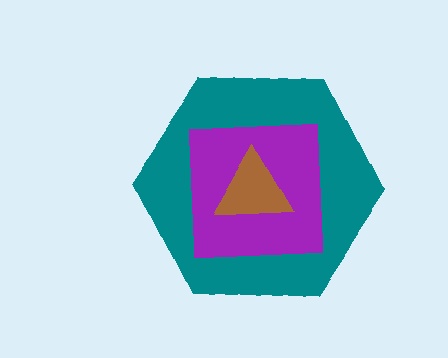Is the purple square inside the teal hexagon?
Yes.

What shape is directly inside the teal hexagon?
The purple square.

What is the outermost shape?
The teal hexagon.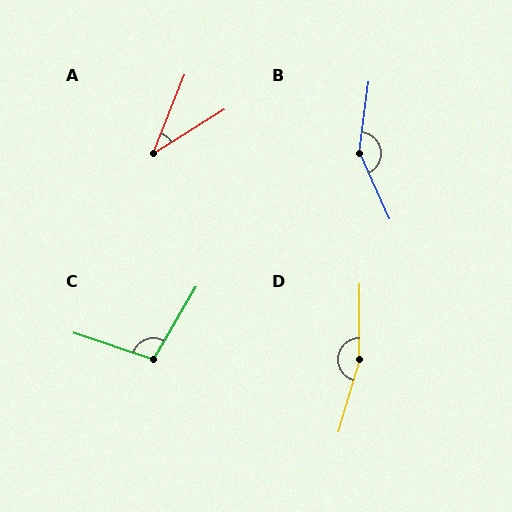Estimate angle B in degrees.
Approximately 148 degrees.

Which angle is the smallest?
A, at approximately 36 degrees.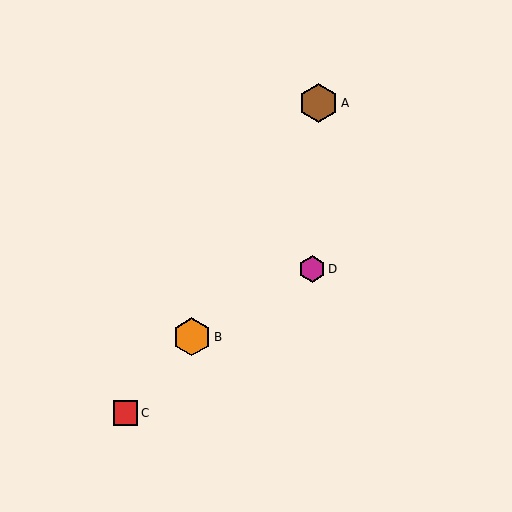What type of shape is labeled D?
Shape D is a magenta hexagon.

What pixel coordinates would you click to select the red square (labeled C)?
Click at (126, 413) to select the red square C.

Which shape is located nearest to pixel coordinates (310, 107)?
The brown hexagon (labeled A) at (318, 103) is nearest to that location.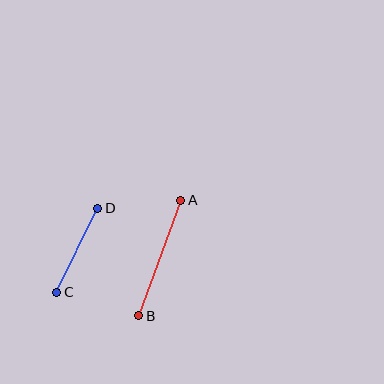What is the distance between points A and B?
The distance is approximately 123 pixels.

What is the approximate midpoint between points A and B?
The midpoint is at approximately (160, 258) pixels.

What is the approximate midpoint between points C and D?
The midpoint is at approximately (77, 250) pixels.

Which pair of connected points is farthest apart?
Points A and B are farthest apart.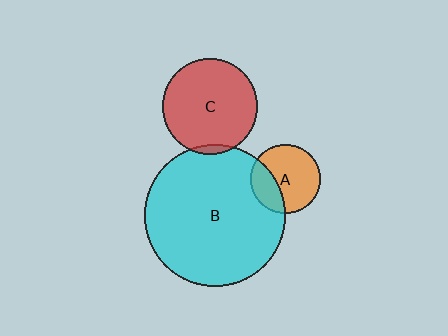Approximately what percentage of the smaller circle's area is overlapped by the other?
Approximately 5%.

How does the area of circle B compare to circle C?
Approximately 2.2 times.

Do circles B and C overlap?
Yes.